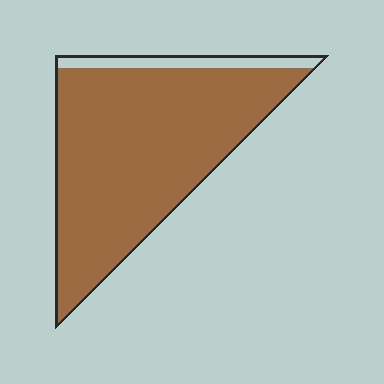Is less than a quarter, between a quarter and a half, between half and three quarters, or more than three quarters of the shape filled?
More than three quarters.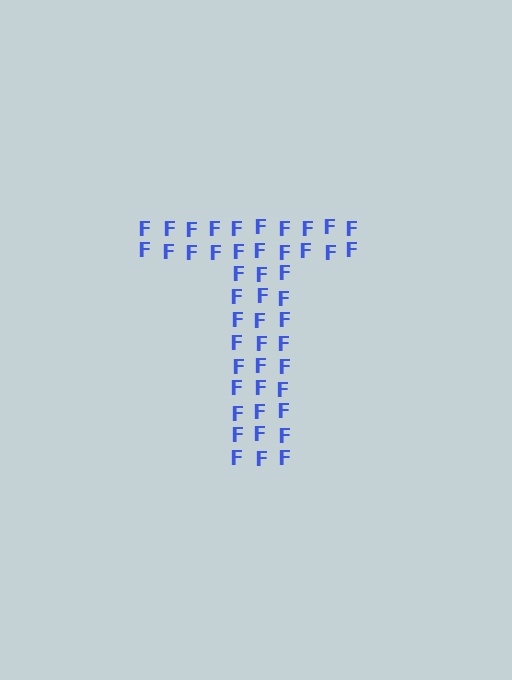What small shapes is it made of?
It is made of small letter F's.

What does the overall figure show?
The overall figure shows the letter T.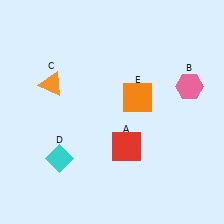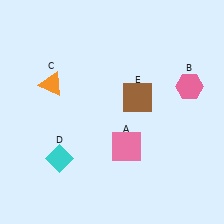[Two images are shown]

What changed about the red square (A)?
In Image 1, A is red. In Image 2, it changed to pink.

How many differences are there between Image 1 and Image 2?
There are 2 differences between the two images.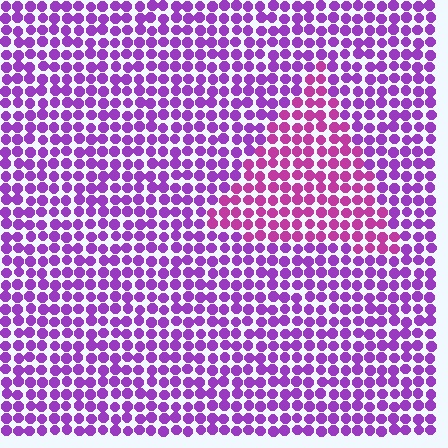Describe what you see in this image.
The image is filled with small purple elements in a uniform arrangement. A triangle-shaped region is visible where the elements are tinted to a slightly different hue, forming a subtle color boundary.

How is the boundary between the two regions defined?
The boundary is defined purely by a slight shift in hue (about 32 degrees). Spacing, size, and orientation are identical on both sides.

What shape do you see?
I see a triangle.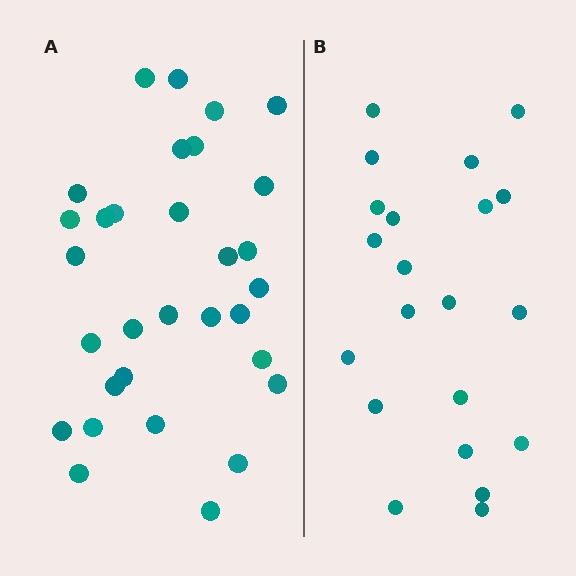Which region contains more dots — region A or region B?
Region A (the left region) has more dots.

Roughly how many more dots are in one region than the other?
Region A has roughly 10 or so more dots than region B.